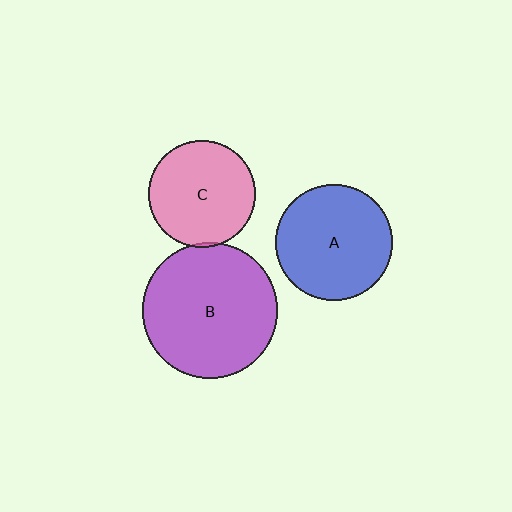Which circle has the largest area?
Circle B (purple).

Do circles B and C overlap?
Yes.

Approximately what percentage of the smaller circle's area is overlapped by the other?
Approximately 5%.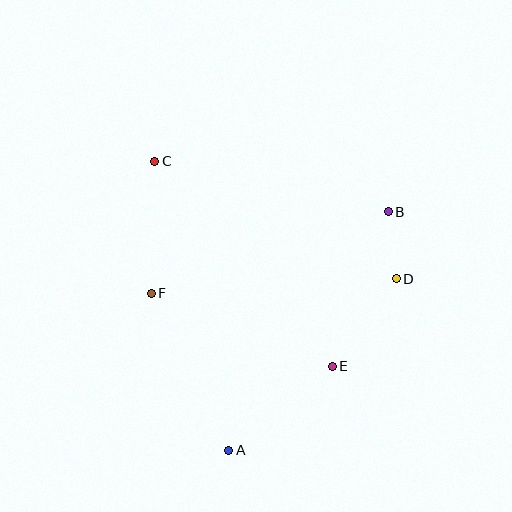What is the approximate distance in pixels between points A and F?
The distance between A and F is approximately 175 pixels.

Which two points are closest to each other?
Points B and D are closest to each other.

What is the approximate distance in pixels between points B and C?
The distance between B and C is approximately 239 pixels.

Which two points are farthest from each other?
Points A and C are farthest from each other.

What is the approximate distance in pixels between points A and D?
The distance between A and D is approximately 240 pixels.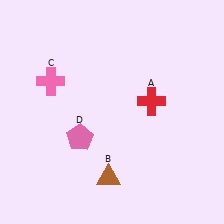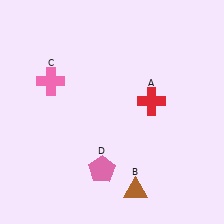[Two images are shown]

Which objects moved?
The objects that moved are: the brown triangle (B), the pink pentagon (D).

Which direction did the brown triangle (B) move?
The brown triangle (B) moved right.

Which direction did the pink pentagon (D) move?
The pink pentagon (D) moved down.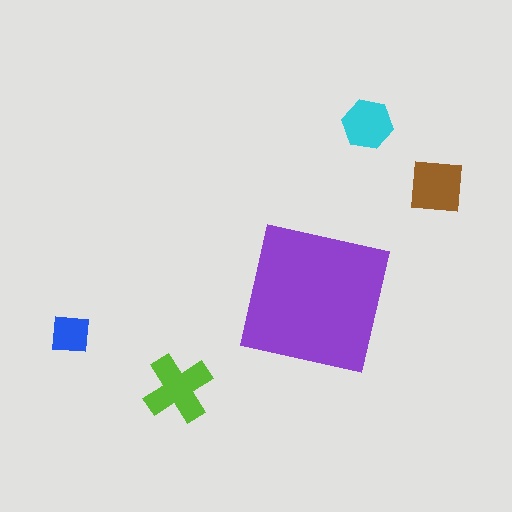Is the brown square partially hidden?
No, the brown square is fully visible.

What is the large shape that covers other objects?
A purple square.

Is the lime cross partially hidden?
No, the lime cross is fully visible.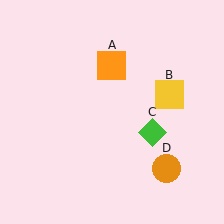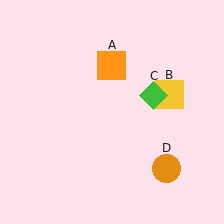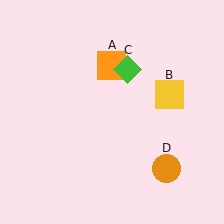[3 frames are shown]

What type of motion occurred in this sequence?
The green diamond (object C) rotated counterclockwise around the center of the scene.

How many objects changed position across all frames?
1 object changed position: green diamond (object C).